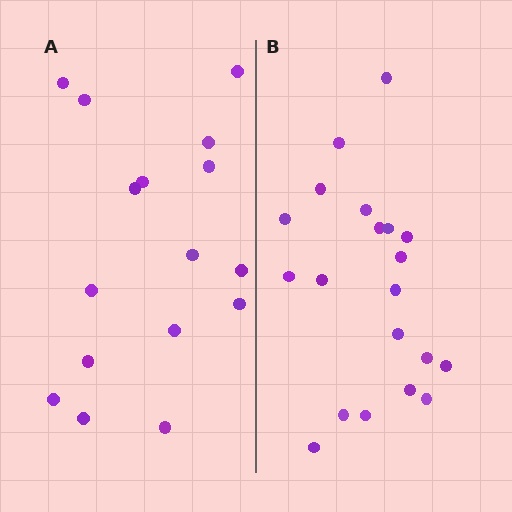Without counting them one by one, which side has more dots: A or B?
Region B (the right region) has more dots.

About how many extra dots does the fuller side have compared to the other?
Region B has about 4 more dots than region A.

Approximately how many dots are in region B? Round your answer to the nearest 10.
About 20 dots.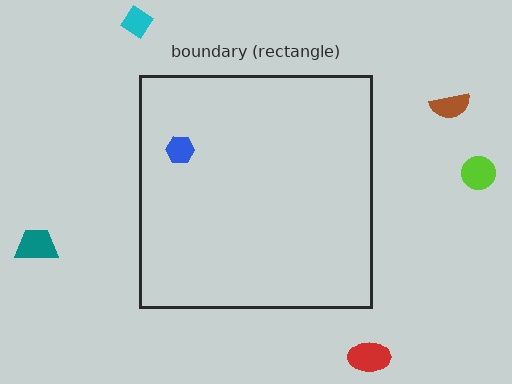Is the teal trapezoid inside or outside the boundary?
Outside.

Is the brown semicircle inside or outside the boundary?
Outside.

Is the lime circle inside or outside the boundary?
Outside.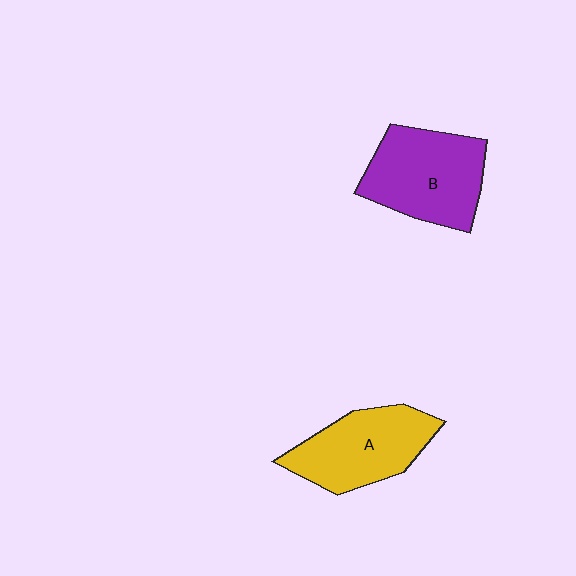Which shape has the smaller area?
Shape A (yellow).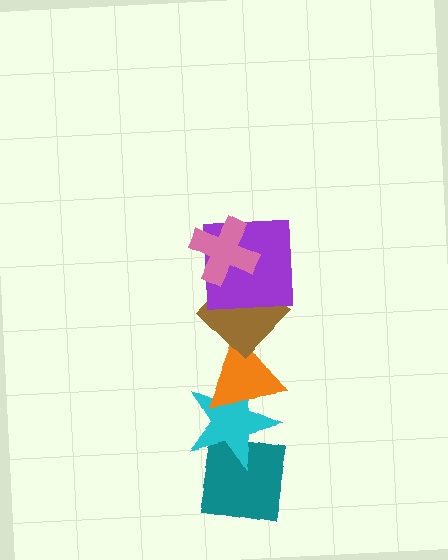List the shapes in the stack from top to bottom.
From top to bottom: the pink cross, the purple square, the brown diamond, the orange triangle, the cyan star, the teal square.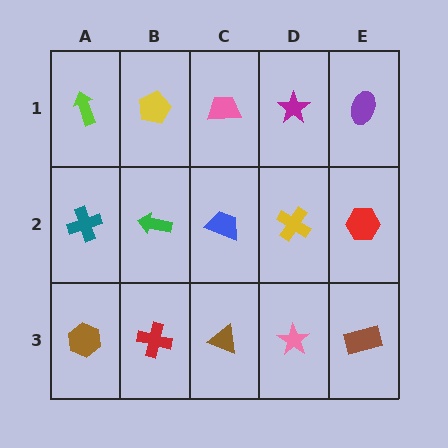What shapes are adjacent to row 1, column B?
A green arrow (row 2, column B), a lime arrow (row 1, column A), a pink trapezoid (row 1, column C).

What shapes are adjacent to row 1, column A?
A teal cross (row 2, column A), a yellow pentagon (row 1, column B).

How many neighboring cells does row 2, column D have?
4.